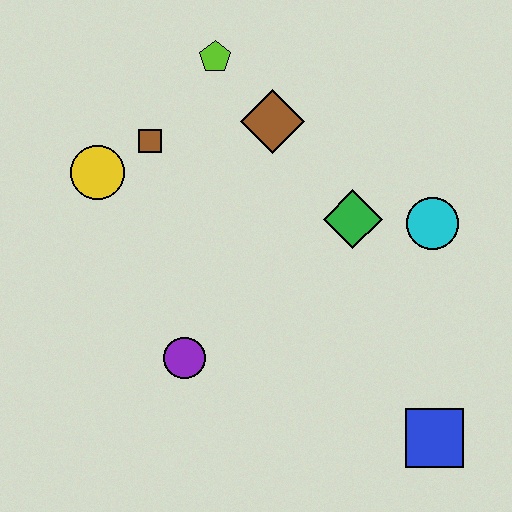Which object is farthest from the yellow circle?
The blue square is farthest from the yellow circle.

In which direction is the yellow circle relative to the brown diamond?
The yellow circle is to the left of the brown diamond.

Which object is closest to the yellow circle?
The brown square is closest to the yellow circle.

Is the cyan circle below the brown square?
Yes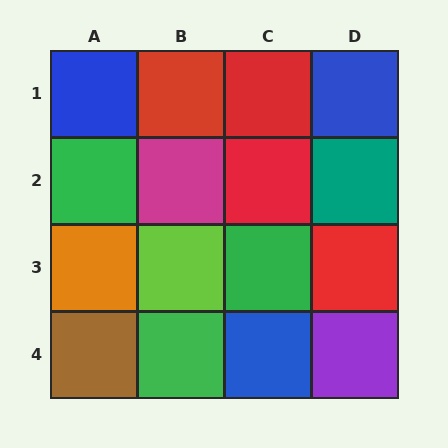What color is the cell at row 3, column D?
Red.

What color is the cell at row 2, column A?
Green.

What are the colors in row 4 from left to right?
Brown, green, blue, purple.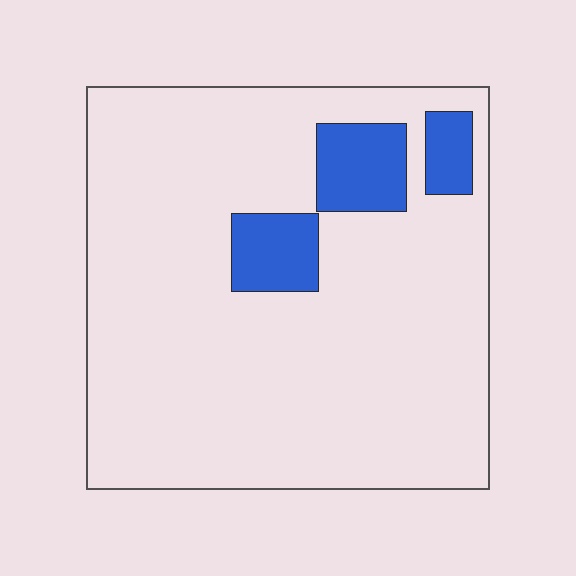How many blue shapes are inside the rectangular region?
3.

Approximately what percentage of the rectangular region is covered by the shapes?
Approximately 10%.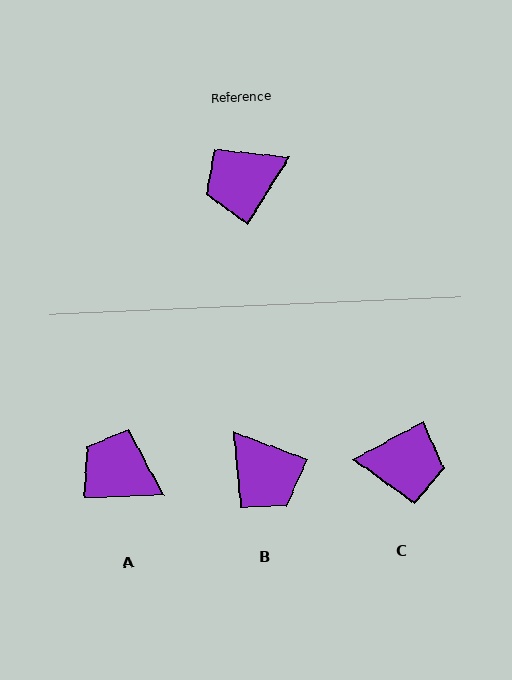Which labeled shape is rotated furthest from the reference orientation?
C, about 150 degrees away.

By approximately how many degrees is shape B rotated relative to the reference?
Approximately 102 degrees counter-clockwise.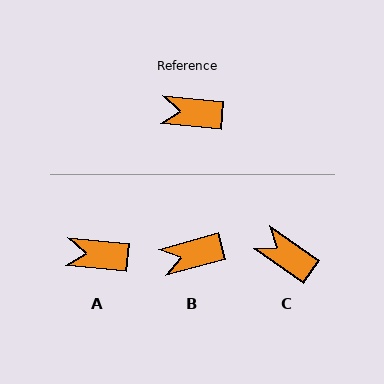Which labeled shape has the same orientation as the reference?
A.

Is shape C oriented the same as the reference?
No, it is off by about 30 degrees.